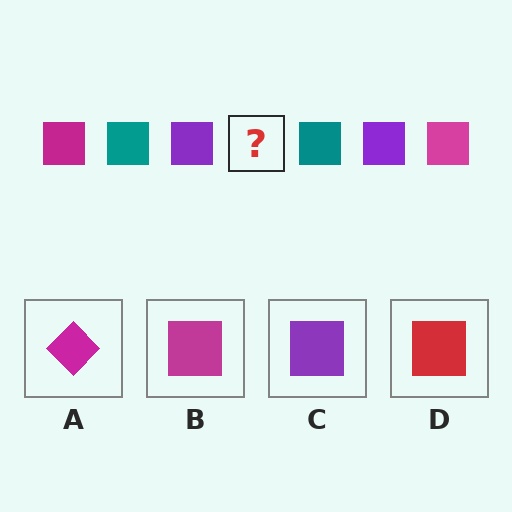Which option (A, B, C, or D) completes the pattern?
B.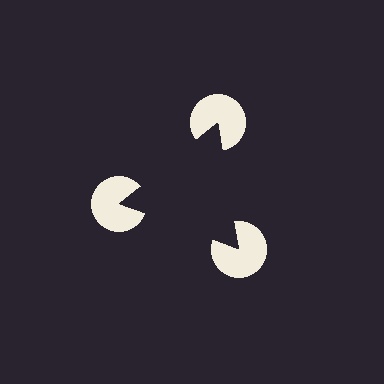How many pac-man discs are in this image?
There are 3 — one at each vertex of the illusory triangle.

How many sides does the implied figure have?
3 sides.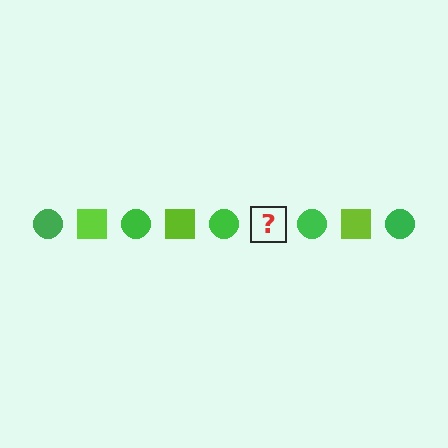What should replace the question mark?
The question mark should be replaced with a lime square.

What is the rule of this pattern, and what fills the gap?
The rule is that the pattern alternates between green circle and lime square. The gap should be filled with a lime square.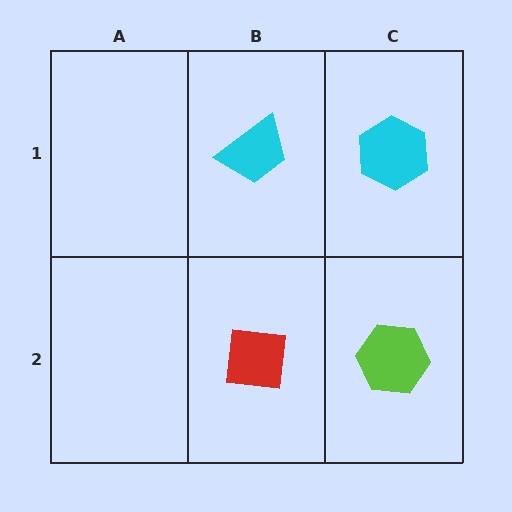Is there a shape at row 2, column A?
No, that cell is empty.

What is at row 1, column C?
A cyan hexagon.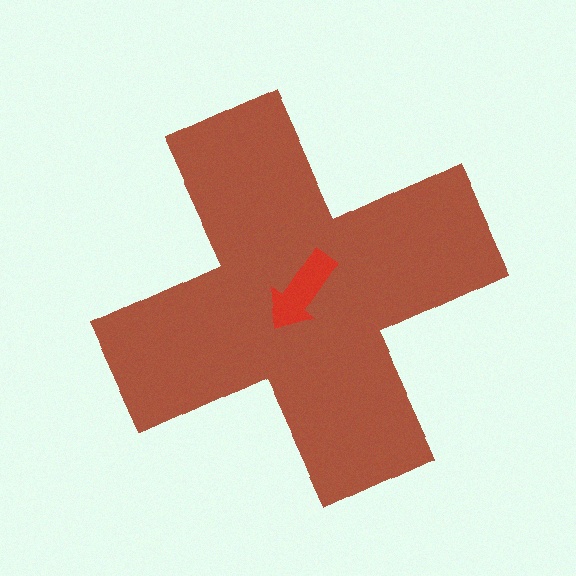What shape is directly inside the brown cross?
The red arrow.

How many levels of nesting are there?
2.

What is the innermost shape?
The red arrow.